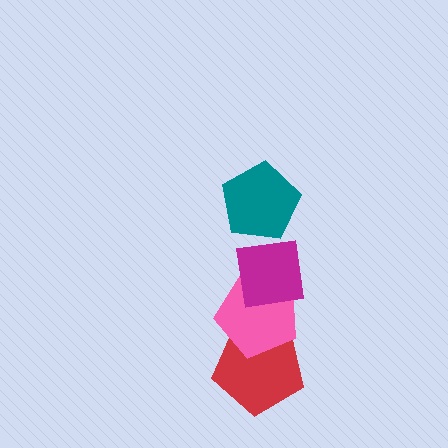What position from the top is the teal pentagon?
The teal pentagon is 1st from the top.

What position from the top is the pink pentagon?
The pink pentagon is 3rd from the top.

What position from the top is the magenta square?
The magenta square is 2nd from the top.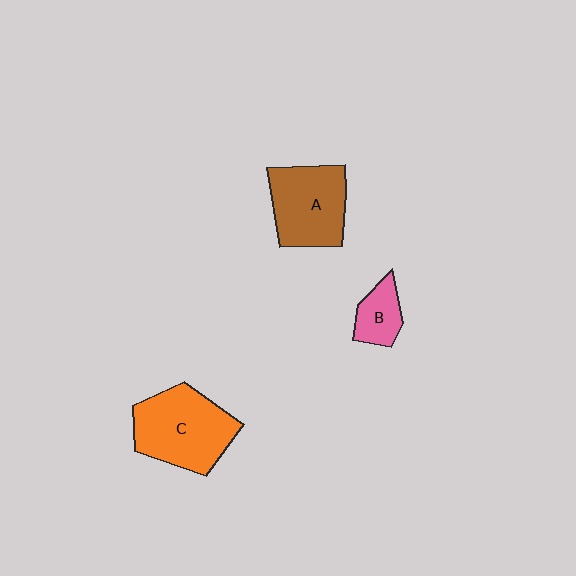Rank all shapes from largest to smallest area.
From largest to smallest: C (orange), A (brown), B (pink).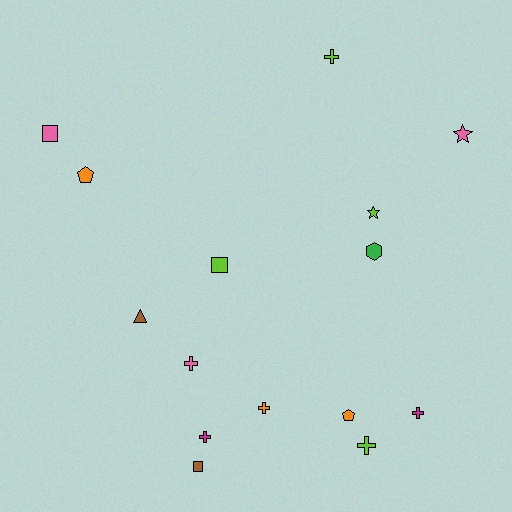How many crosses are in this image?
There are 6 crosses.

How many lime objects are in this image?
There are 4 lime objects.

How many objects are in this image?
There are 15 objects.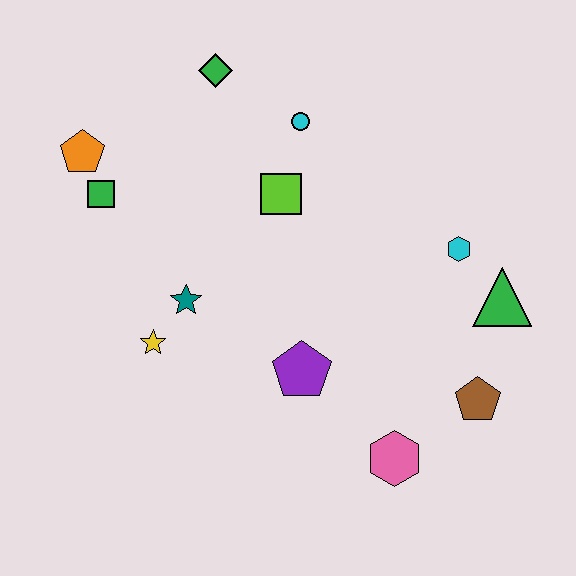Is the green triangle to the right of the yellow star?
Yes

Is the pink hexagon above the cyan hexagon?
No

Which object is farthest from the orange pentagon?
The brown pentagon is farthest from the orange pentagon.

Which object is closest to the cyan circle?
The lime square is closest to the cyan circle.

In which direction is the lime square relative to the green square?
The lime square is to the right of the green square.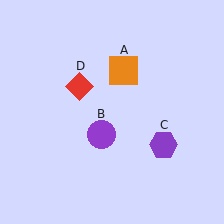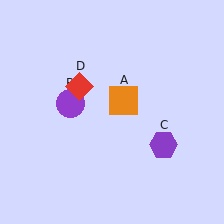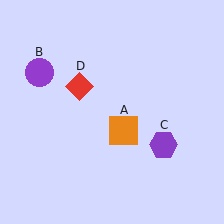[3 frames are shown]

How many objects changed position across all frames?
2 objects changed position: orange square (object A), purple circle (object B).